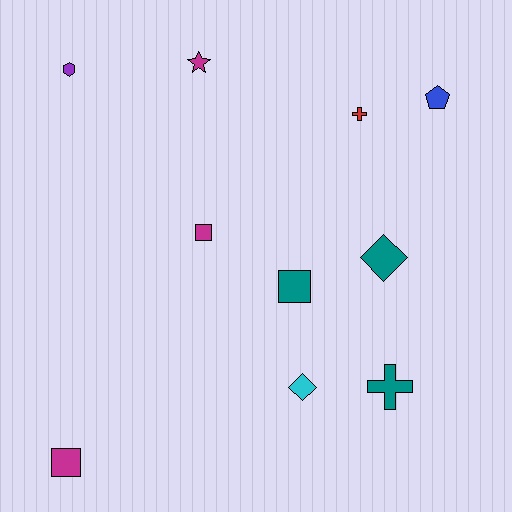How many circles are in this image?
There are no circles.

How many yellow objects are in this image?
There are no yellow objects.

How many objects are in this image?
There are 10 objects.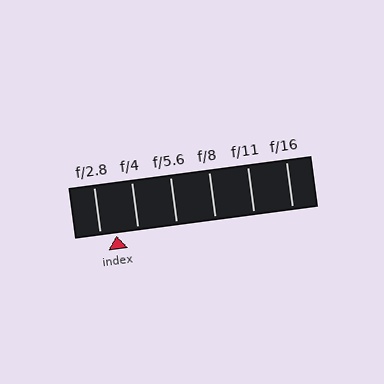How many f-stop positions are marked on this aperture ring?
There are 6 f-stop positions marked.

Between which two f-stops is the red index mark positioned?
The index mark is between f/2.8 and f/4.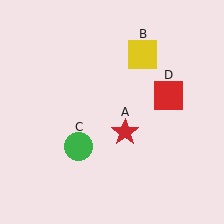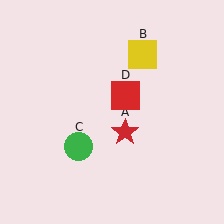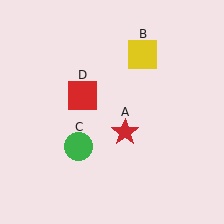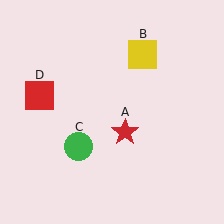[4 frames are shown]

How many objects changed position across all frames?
1 object changed position: red square (object D).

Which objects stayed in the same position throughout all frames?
Red star (object A) and yellow square (object B) and green circle (object C) remained stationary.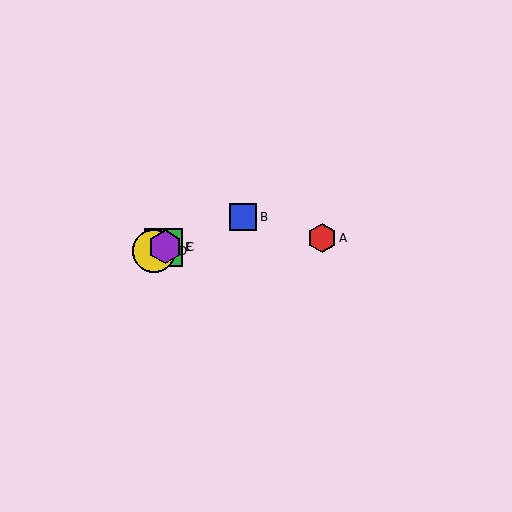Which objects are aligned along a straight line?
Objects B, C, D, E are aligned along a straight line.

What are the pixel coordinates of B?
Object B is at (243, 217).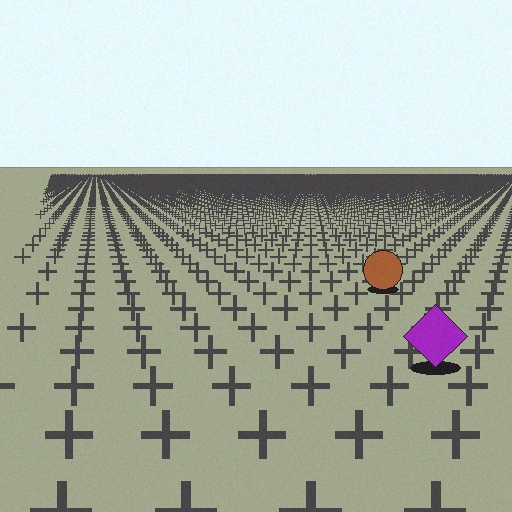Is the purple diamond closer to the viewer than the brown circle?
Yes. The purple diamond is closer — you can tell from the texture gradient: the ground texture is coarser near it.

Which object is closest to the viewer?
The purple diamond is closest. The texture marks near it are larger and more spread out.